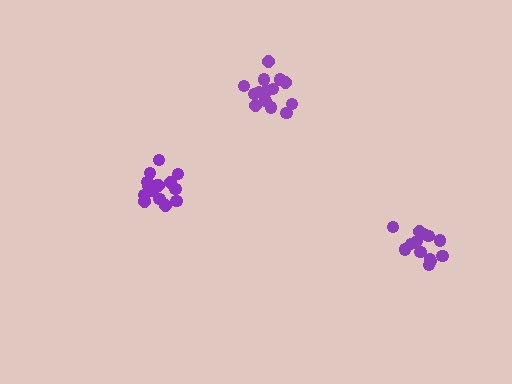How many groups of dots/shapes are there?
There are 3 groups.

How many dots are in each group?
Group 1: 15 dots, Group 2: 15 dots, Group 3: 13 dots (43 total).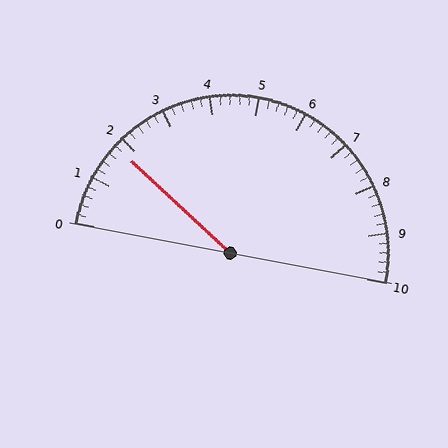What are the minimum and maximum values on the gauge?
The gauge ranges from 0 to 10.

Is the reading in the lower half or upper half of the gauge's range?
The reading is in the lower half of the range (0 to 10).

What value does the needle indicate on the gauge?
The needle indicates approximately 1.8.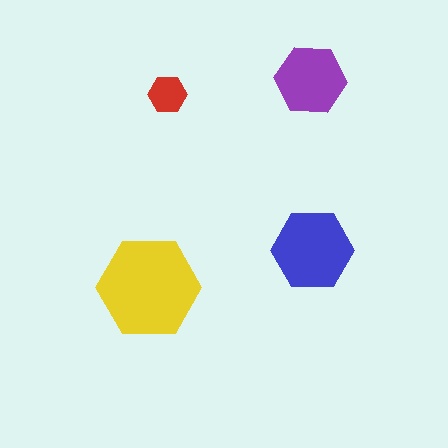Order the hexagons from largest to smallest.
the yellow one, the blue one, the purple one, the red one.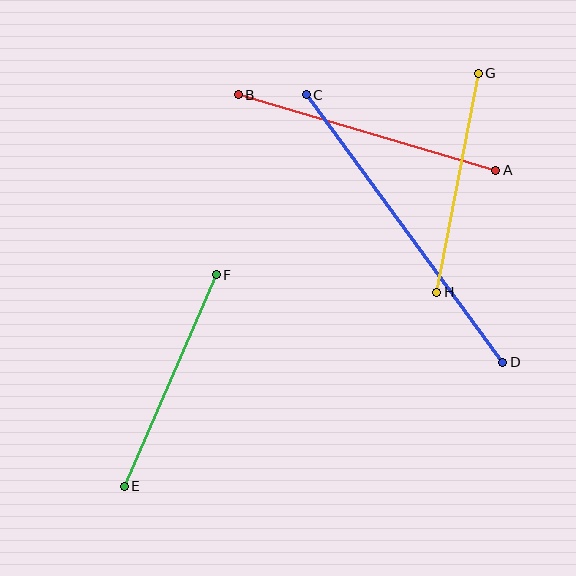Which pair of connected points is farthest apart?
Points C and D are farthest apart.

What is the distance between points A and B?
The distance is approximately 269 pixels.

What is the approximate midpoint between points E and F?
The midpoint is at approximately (170, 381) pixels.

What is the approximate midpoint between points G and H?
The midpoint is at approximately (457, 183) pixels.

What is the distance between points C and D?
The distance is approximately 332 pixels.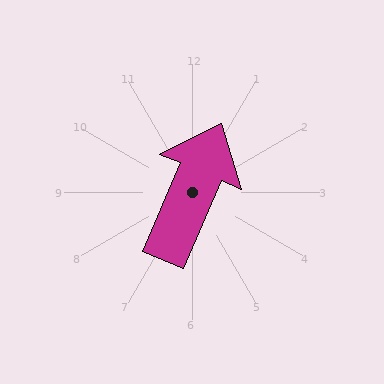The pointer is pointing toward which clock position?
Roughly 1 o'clock.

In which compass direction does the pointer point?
Northeast.